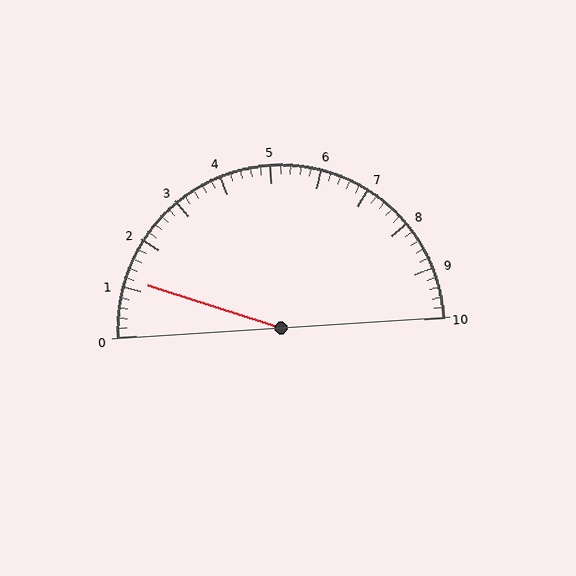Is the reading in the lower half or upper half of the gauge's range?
The reading is in the lower half of the range (0 to 10).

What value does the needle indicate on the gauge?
The needle indicates approximately 1.2.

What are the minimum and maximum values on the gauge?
The gauge ranges from 0 to 10.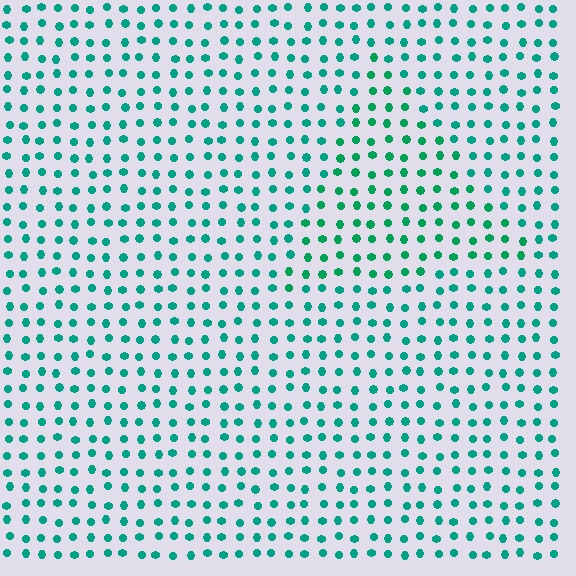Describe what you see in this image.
The image is filled with small teal elements in a uniform arrangement. A triangle-shaped region is visible where the elements are tinted to a slightly different hue, forming a subtle color boundary.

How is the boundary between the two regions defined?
The boundary is defined purely by a slight shift in hue (about 18 degrees). Spacing, size, and orientation are identical on both sides.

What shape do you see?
I see a triangle.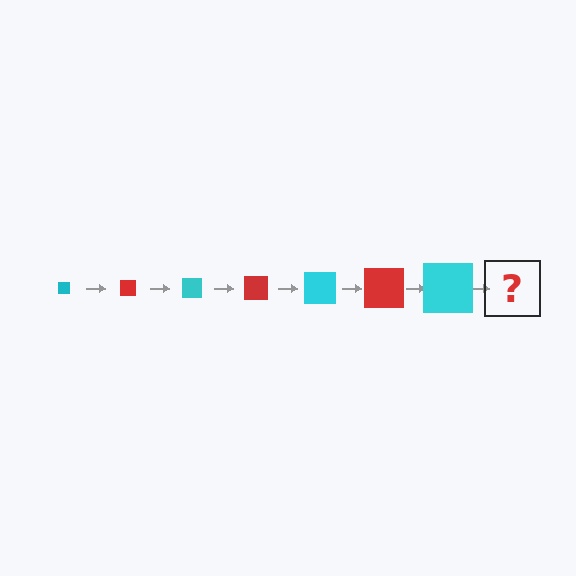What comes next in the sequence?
The next element should be a red square, larger than the previous one.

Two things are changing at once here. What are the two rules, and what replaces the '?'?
The two rules are that the square grows larger each step and the color cycles through cyan and red. The '?' should be a red square, larger than the previous one.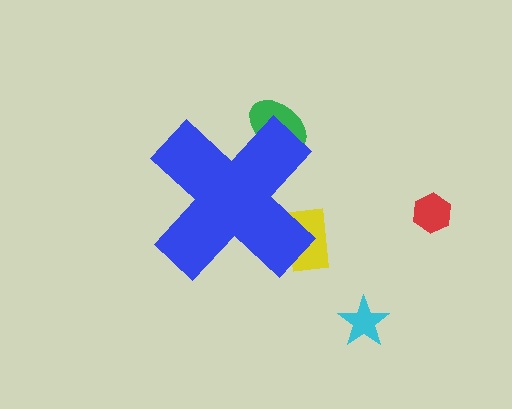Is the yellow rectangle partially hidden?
Yes, the yellow rectangle is partially hidden behind the blue cross.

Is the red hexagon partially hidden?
No, the red hexagon is fully visible.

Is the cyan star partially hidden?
No, the cyan star is fully visible.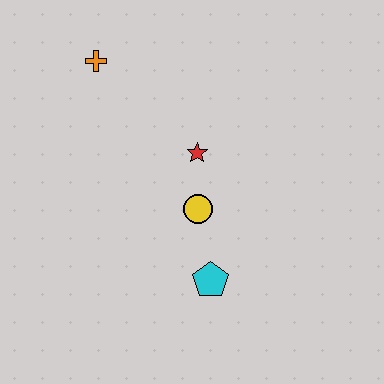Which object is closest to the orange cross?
The red star is closest to the orange cross.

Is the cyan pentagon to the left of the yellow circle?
No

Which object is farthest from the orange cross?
The cyan pentagon is farthest from the orange cross.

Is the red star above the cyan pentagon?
Yes